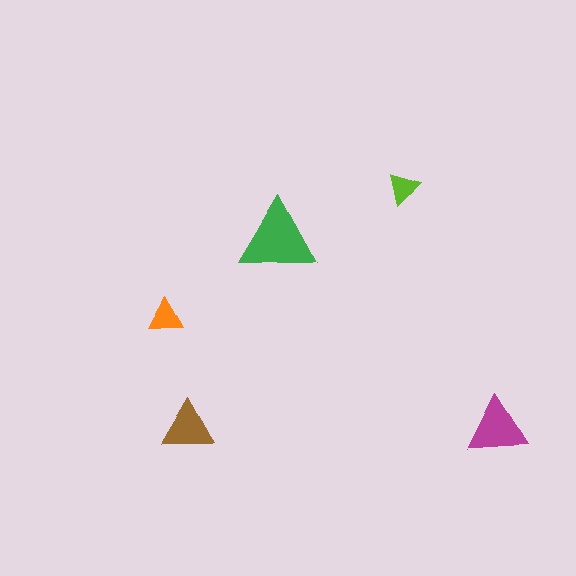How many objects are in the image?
There are 5 objects in the image.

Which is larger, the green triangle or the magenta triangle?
The green one.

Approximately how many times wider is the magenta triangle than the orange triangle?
About 1.5 times wider.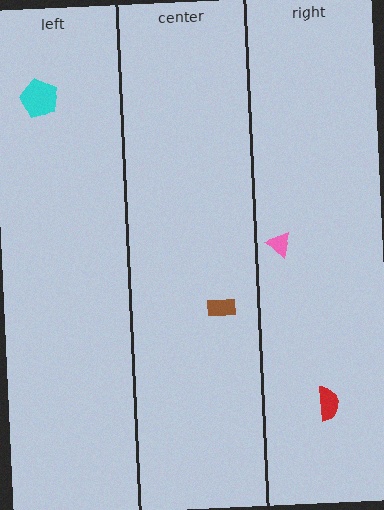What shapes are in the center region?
The brown rectangle.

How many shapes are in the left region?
1.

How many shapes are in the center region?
1.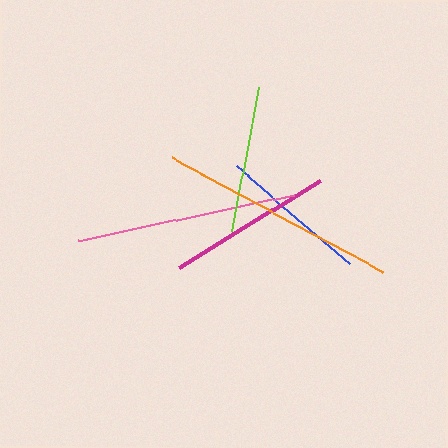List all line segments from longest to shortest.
From longest to shortest: orange, pink, magenta, blue, lime.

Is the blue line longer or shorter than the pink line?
The pink line is longer than the blue line.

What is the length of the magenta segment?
The magenta segment is approximately 166 pixels long.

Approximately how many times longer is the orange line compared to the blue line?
The orange line is approximately 1.6 times the length of the blue line.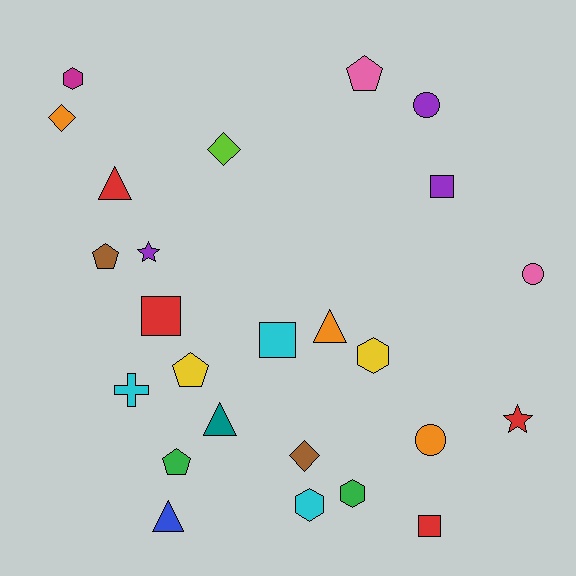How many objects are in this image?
There are 25 objects.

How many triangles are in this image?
There are 4 triangles.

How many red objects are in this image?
There are 4 red objects.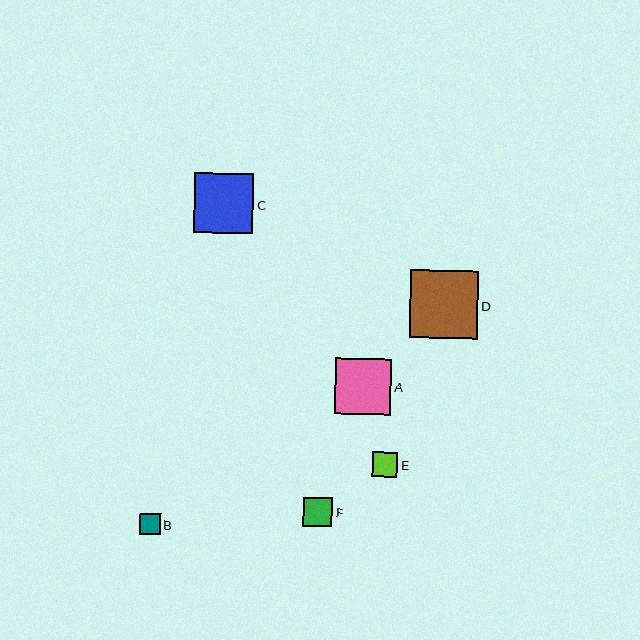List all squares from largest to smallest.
From largest to smallest: D, C, A, F, E, B.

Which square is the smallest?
Square B is the smallest with a size of approximately 21 pixels.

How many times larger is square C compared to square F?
Square C is approximately 2.1 times the size of square F.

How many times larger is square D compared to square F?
Square D is approximately 2.4 times the size of square F.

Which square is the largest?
Square D is the largest with a size of approximately 69 pixels.